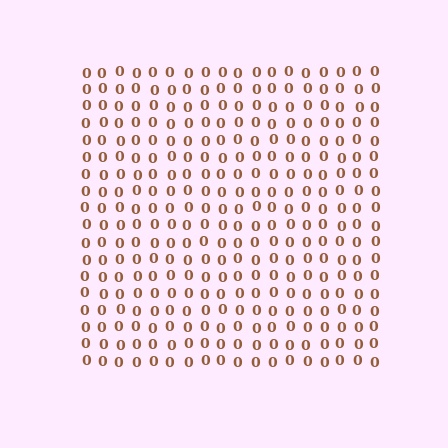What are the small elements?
The small elements are digit 0's.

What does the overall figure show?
The overall figure shows a square.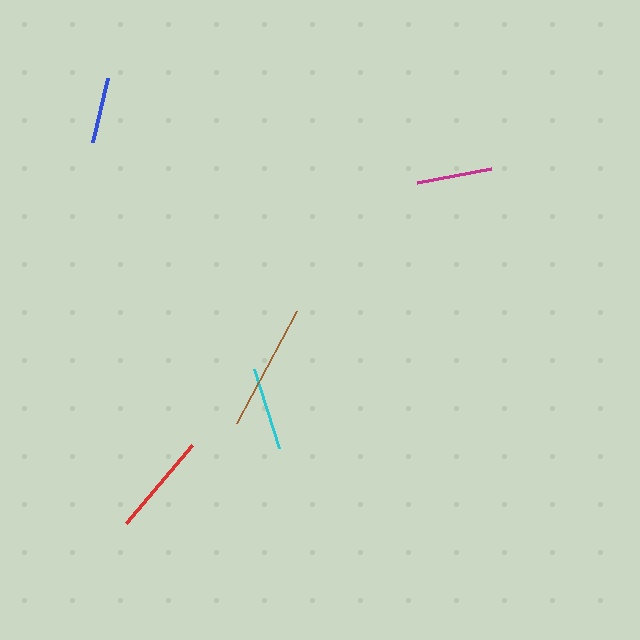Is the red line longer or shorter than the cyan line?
The red line is longer than the cyan line.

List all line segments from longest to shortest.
From longest to shortest: brown, red, cyan, magenta, blue.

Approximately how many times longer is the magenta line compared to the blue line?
The magenta line is approximately 1.1 times the length of the blue line.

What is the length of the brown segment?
The brown segment is approximately 127 pixels long.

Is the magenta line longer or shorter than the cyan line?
The cyan line is longer than the magenta line.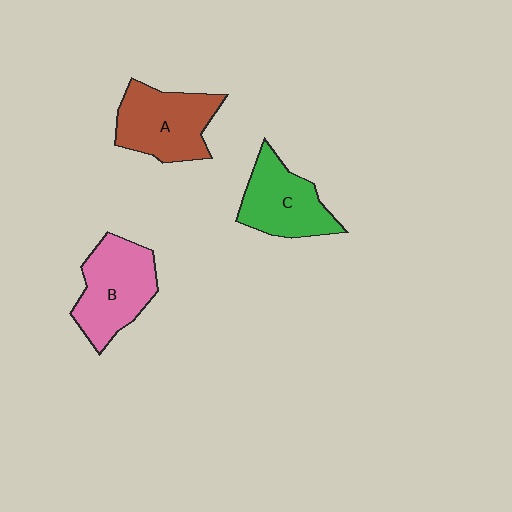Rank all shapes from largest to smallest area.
From largest to smallest: B (pink), A (brown), C (green).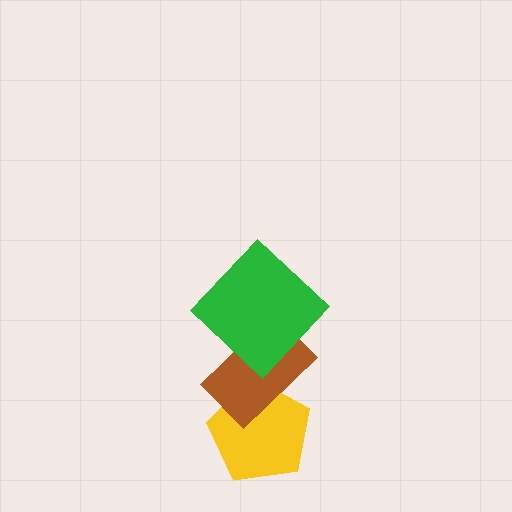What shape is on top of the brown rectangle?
The green diamond is on top of the brown rectangle.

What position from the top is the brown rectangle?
The brown rectangle is 2nd from the top.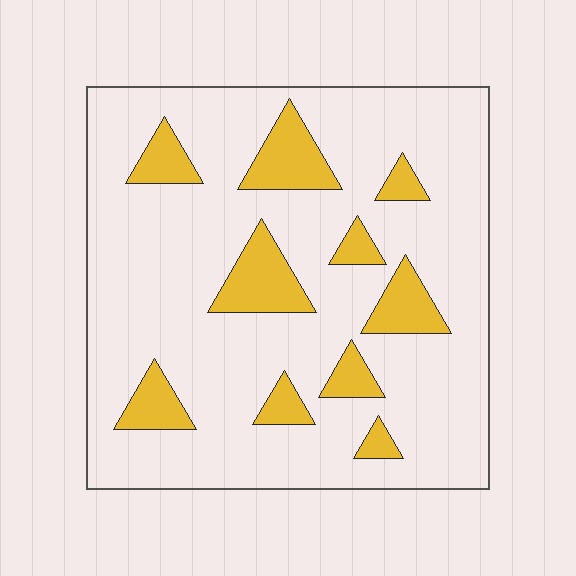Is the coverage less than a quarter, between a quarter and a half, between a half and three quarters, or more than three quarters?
Less than a quarter.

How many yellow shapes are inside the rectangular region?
10.